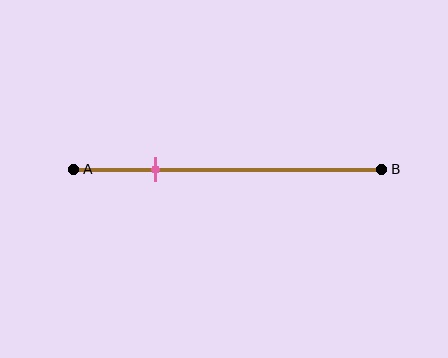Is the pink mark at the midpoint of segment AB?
No, the mark is at about 25% from A, not at the 50% midpoint.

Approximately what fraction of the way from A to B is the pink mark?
The pink mark is approximately 25% of the way from A to B.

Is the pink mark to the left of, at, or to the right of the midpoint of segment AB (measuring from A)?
The pink mark is to the left of the midpoint of segment AB.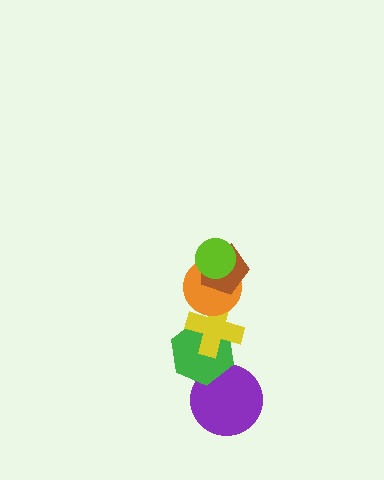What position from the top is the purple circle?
The purple circle is 6th from the top.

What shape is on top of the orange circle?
The brown pentagon is on top of the orange circle.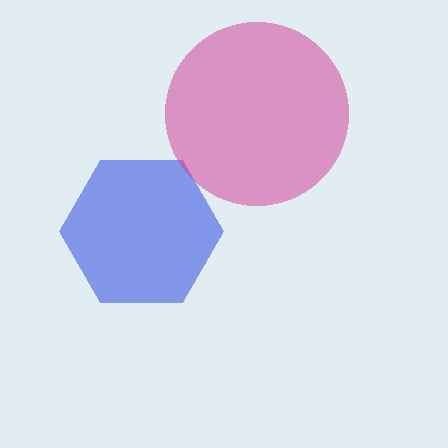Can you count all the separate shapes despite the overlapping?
Yes, there are 2 separate shapes.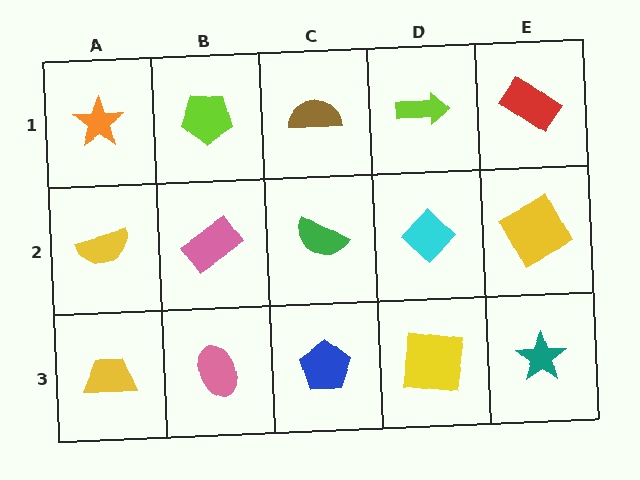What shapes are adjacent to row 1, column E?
A yellow square (row 2, column E), a lime arrow (row 1, column D).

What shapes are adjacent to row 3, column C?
A green semicircle (row 2, column C), a pink ellipse (row 3, column B), a yellow square (row 3, column D).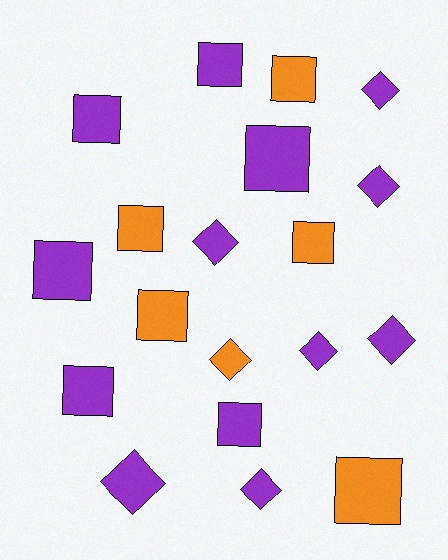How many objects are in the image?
There are 19 objects.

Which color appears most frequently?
Purple, with 13 objects.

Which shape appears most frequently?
Square, with 11 objects.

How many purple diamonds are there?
There are 7 purple diamonds.